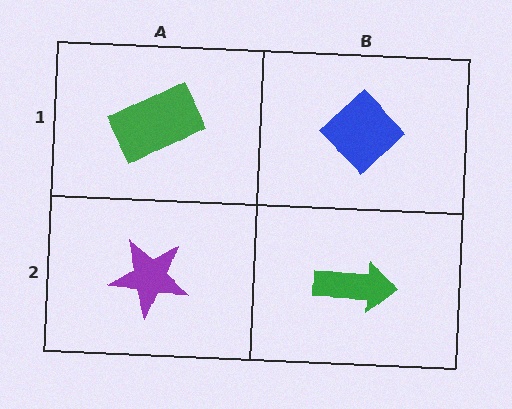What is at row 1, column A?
A green rectangle.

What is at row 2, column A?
A purple star.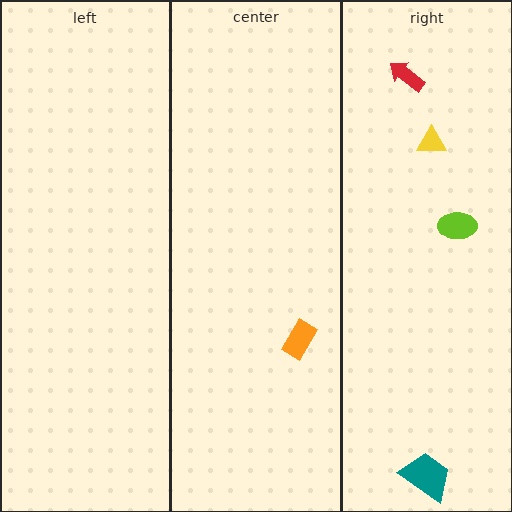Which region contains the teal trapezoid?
The right region.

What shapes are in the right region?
The red arrow, the teal trapezoid, the yellow triangle, the lime ellipse.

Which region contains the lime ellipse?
The right region.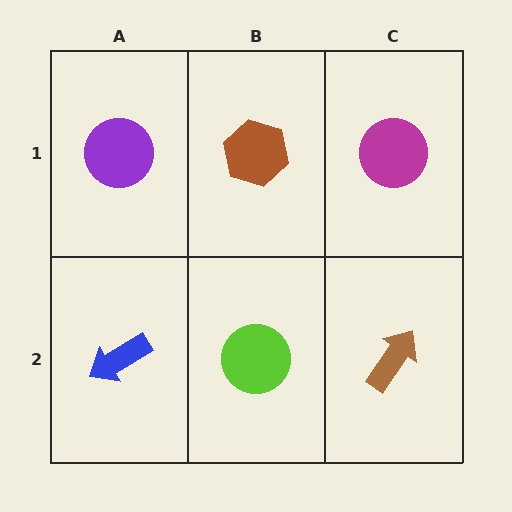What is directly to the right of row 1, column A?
A brown hexagon.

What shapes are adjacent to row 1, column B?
A lime circle (row 2, column B), a purple circle (row 1, column A), a magenta circle (row 1, column C).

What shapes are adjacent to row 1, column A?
A blue arrow (row 2, column A), a brown hexagon (row 1, column B).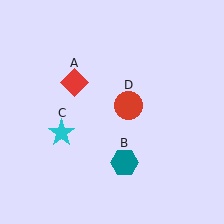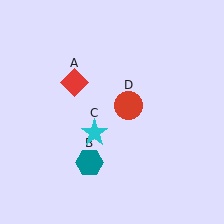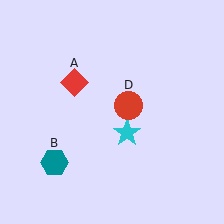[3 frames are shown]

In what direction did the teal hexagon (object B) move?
The teal hexagon (object B) moved left.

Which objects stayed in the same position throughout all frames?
Red diamond (object A) and red circle (object D) remained stationary.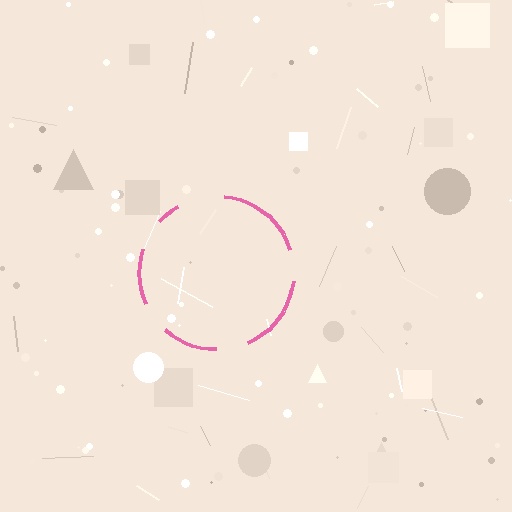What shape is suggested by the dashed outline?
The dashed outline suggests a circle.